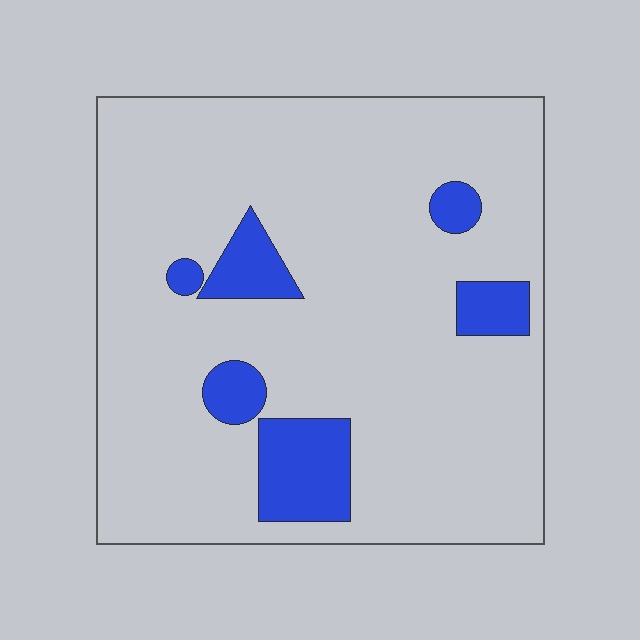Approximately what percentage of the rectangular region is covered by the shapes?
Approximately 15%.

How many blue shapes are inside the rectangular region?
6.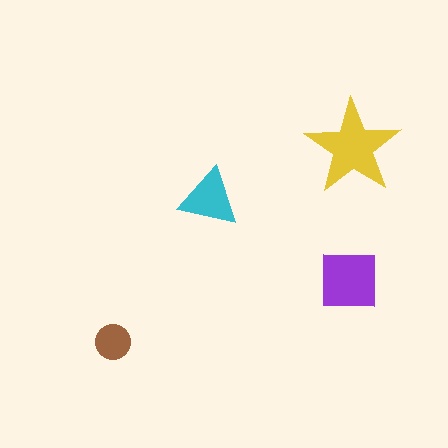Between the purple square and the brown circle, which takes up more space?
The purple square.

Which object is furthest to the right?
The yellow star is rightmost.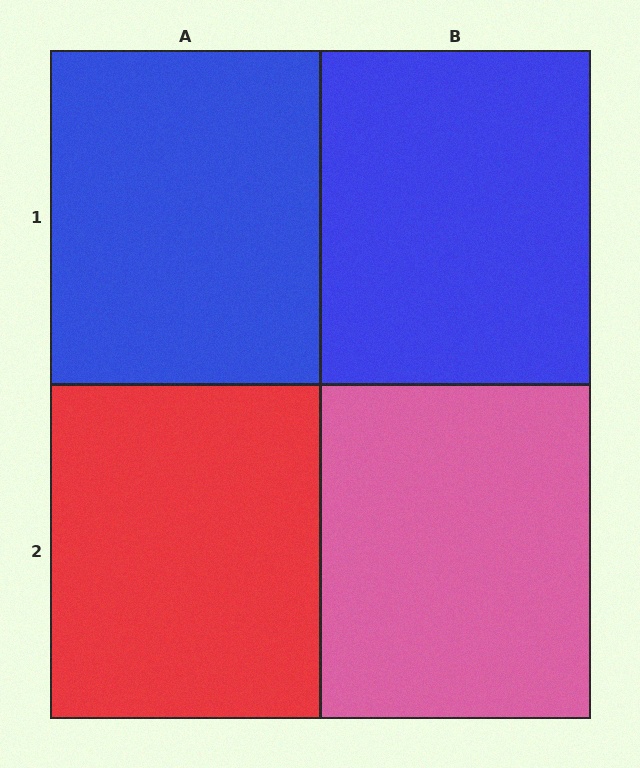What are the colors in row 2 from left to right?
Red, pink.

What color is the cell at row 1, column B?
Blue.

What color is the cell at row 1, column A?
Blue.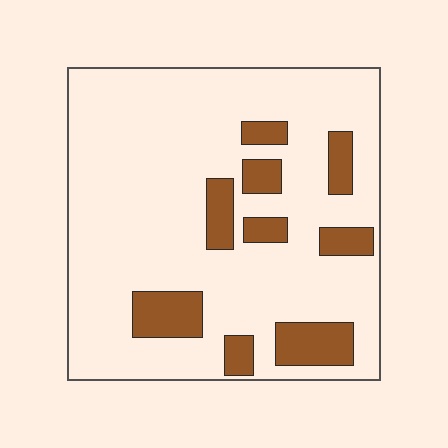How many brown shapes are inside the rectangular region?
9.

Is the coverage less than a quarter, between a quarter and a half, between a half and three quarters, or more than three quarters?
Less than a quarter.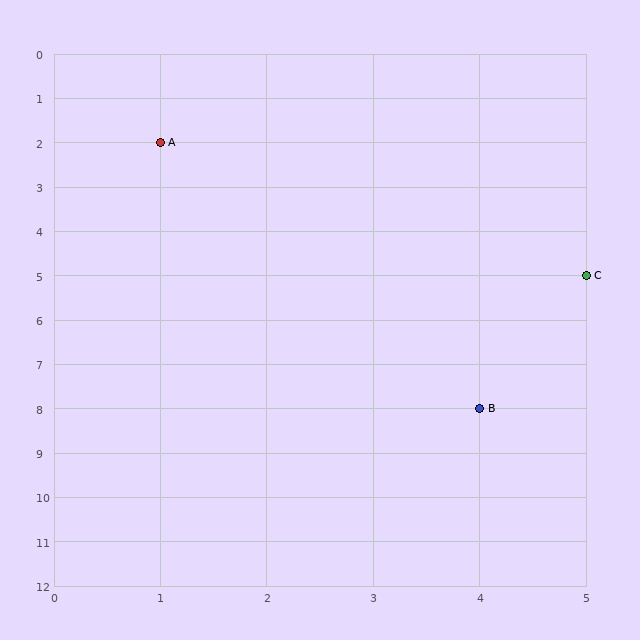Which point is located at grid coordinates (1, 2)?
Point A is at (1, 2).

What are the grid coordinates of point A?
Point A is at grid coordinates (1, 2).